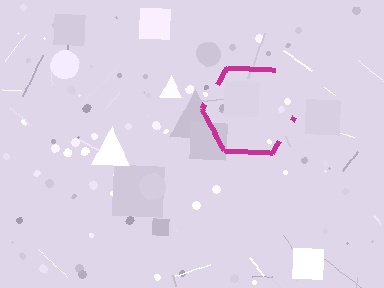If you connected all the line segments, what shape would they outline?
They would outline a hexagon.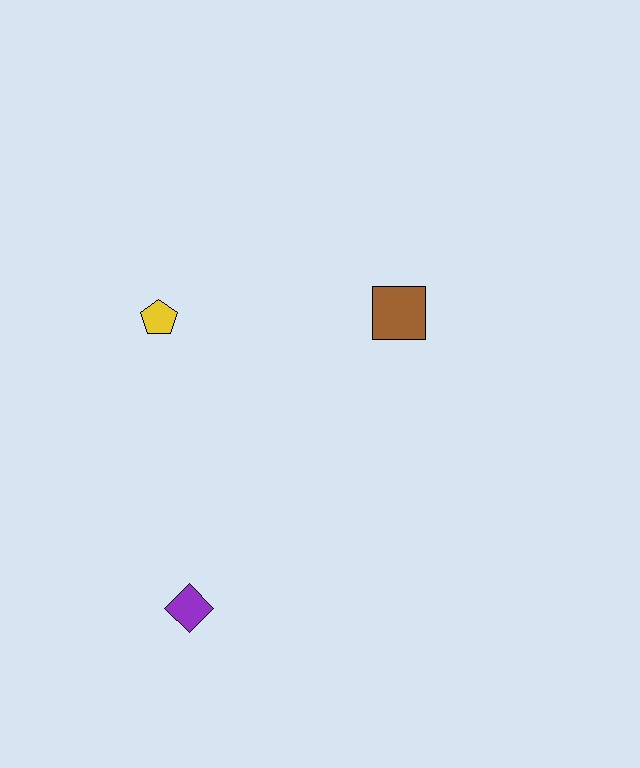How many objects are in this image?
There are 3 objects.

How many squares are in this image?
There is 1 square.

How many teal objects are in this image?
There are no teal objects.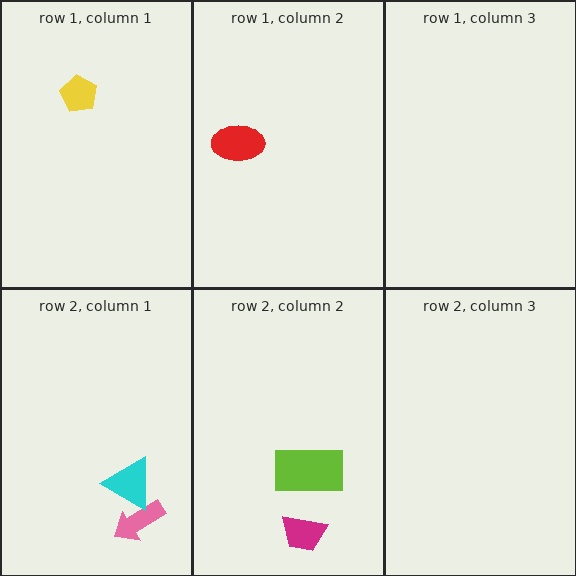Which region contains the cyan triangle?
The row 2, column 1 region.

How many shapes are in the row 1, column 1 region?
1.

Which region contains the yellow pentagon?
The row 1, column 1 region.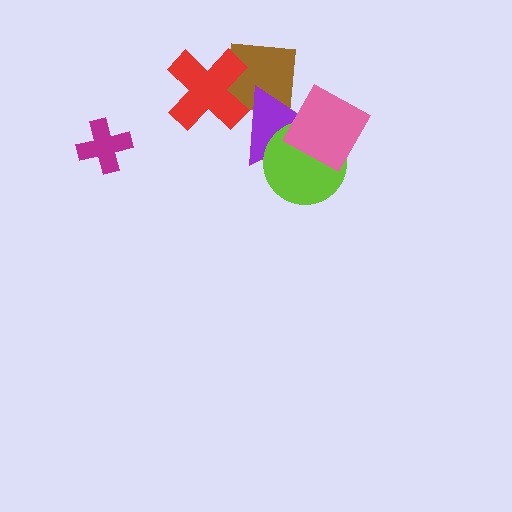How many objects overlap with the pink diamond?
2 objects overlap with the pink diamond.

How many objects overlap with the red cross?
2 objects overlap with the red cross.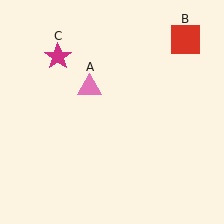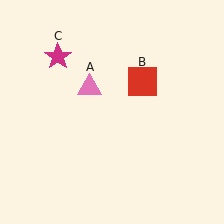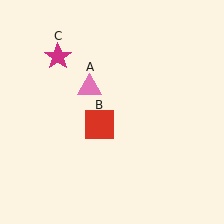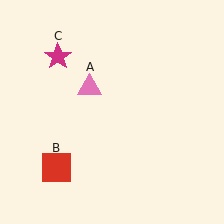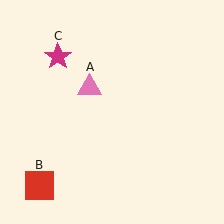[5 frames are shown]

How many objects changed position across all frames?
1 object changed position: red square (object B).